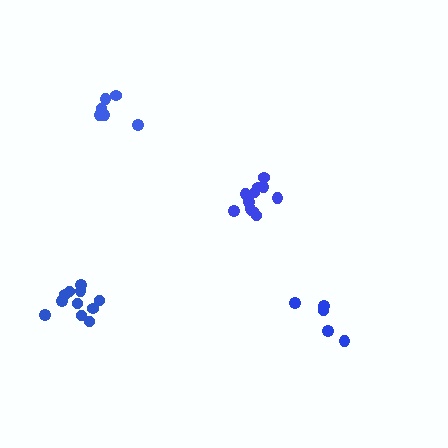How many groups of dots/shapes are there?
There are 4 groups.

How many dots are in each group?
Group 1: 6 dots, Group 2: 11 dots, Group 3: 11 dots, Group 4: 5 dots (33 total).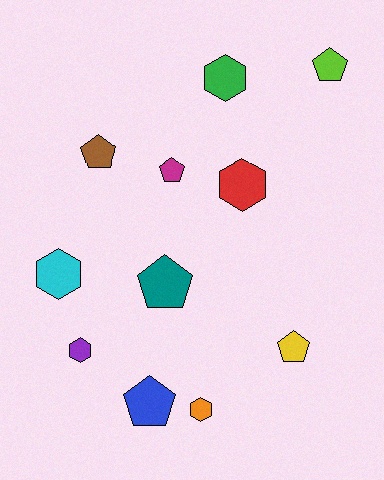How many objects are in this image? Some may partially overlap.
There are 11 objects.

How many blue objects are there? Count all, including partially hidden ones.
There is 1 blue object.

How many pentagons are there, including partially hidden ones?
There are 6 pentagons.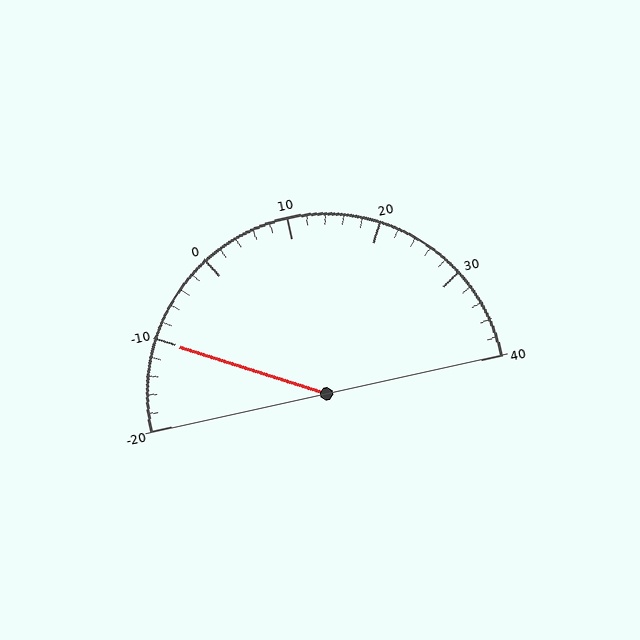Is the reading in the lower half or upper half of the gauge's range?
The reading is in the lower half of the range (-20 to 40).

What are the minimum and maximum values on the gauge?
The gauge ranges from -20 to 40.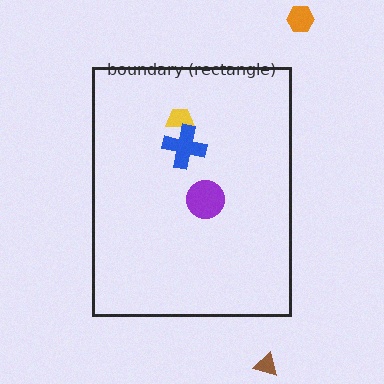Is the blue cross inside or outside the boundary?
Inside.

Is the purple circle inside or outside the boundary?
Inside.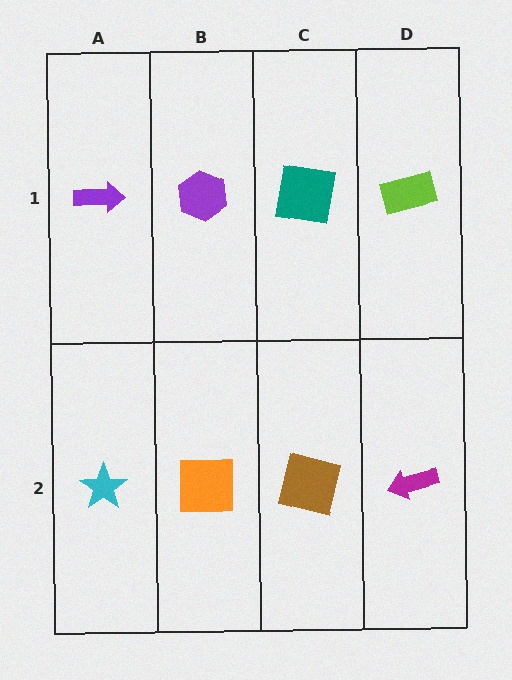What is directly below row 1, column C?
A brown square.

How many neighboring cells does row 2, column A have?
2.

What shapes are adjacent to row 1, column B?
An orange square (row 2, column B), a purple arrow (row 1, column A), a teal square (row 1, column C).